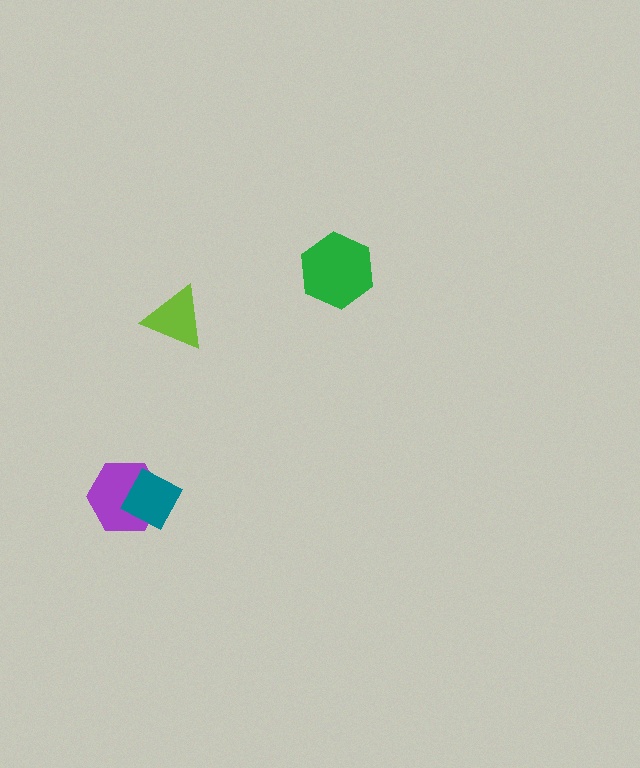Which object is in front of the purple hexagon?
The teal diamond is in front of the purple hexagon.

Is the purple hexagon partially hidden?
Yes, it is partially covered by another shape.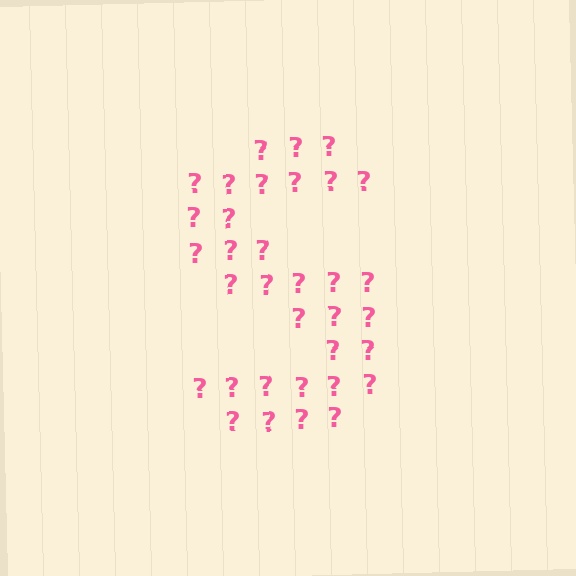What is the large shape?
The large shape is the letter S.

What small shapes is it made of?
It is made of small question marks.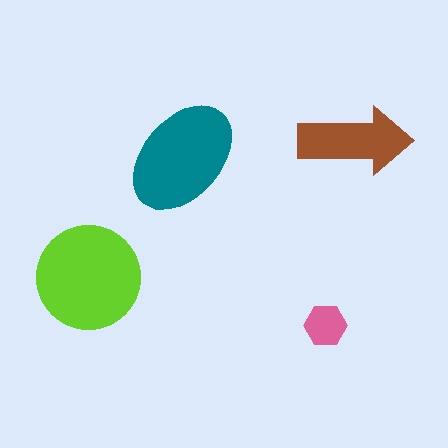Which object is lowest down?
The pink hexagon is bottommost.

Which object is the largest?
The lime circle.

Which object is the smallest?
The pink hexagon.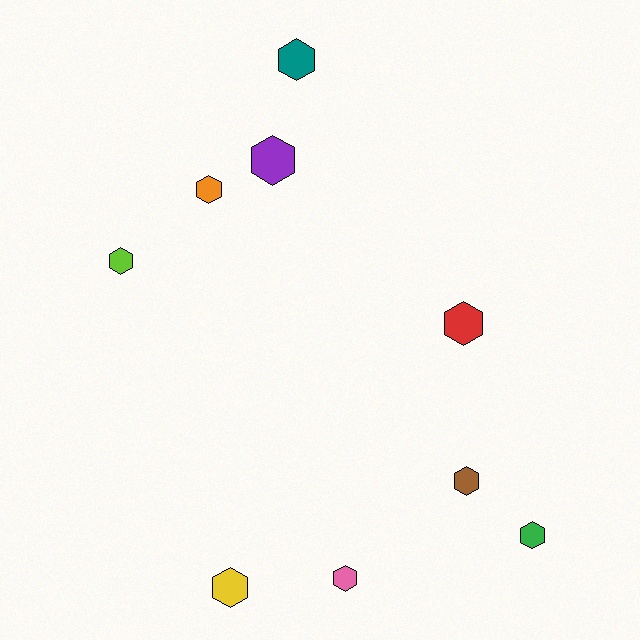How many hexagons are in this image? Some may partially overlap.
There are 9 hexagons.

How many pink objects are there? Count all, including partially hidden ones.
There is 1 pink object.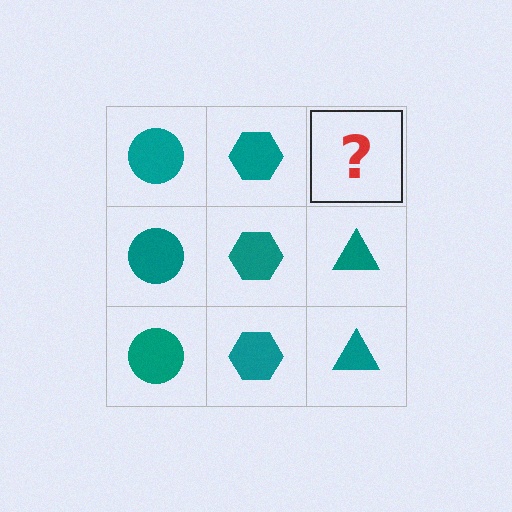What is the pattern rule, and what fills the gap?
The rule is that each column has a consistent shape. The gap should be filled with a teal triangle.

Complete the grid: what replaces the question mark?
The question mark should be replaced with a teal triangle.